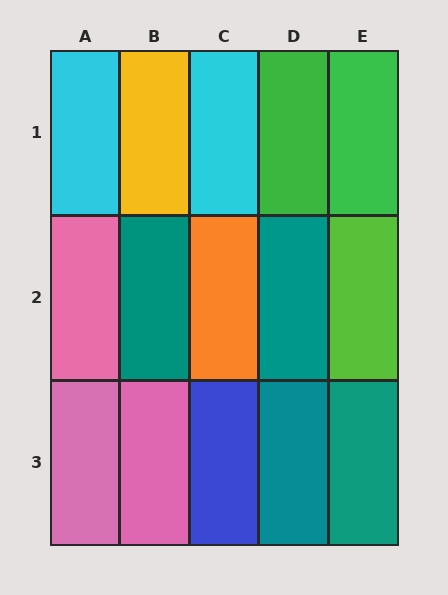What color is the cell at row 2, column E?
Lime.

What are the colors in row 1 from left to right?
Cyan, yellow, cyan, green, green.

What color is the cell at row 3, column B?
Pink.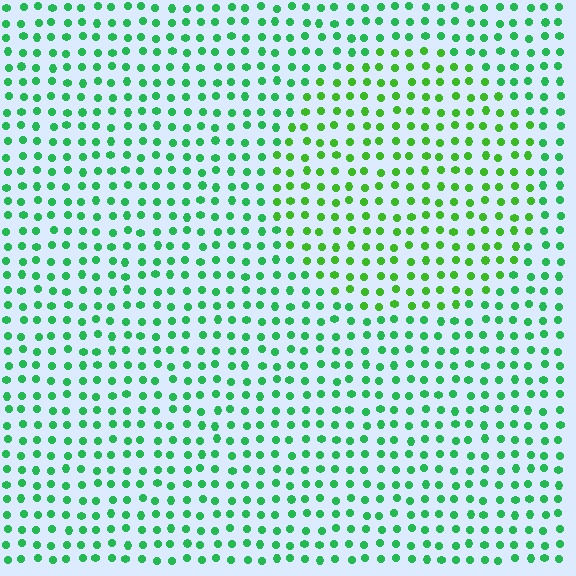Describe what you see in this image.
The image is filled with small green elements in a uniform arrangement. A circle-shaped region is visible where the elements are tinted to a slightly different hue, forming a subtle color boundary.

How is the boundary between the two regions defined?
The boundary is defined purely by a slight shift in hue (about 27 degrees). Spacing, size, and orientation are identical on both sides.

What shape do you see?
I see a circle.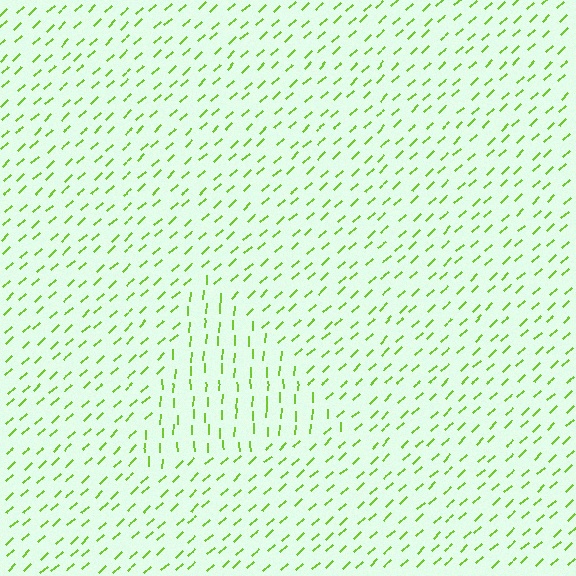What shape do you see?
I see a triangle.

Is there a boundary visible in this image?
Yes, there is a texture boundary formed by a change in line orientation.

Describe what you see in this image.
The image is filled with small lime line segments. A triangle region in the image has lines oriented differently from the surrounding lines, creating a visible texture boundary.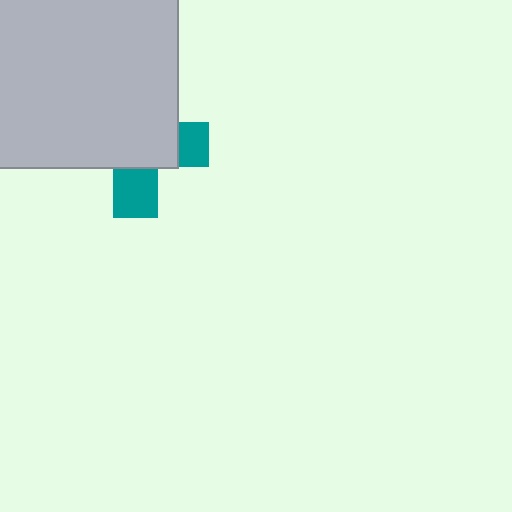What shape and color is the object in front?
The object in front is a light gray square.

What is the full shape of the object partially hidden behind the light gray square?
The partially hidden object is a teal cross.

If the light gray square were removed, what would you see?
You would see the complete teal cross.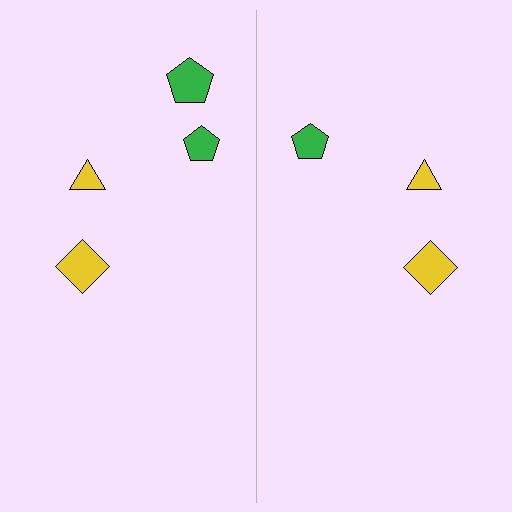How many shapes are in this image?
There are 7 shapes in this image.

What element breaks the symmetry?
A green pentagon is missing from the right side.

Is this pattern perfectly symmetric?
No, the pattern is not perfectly symmetric. A green pentagon is missing from the right side.